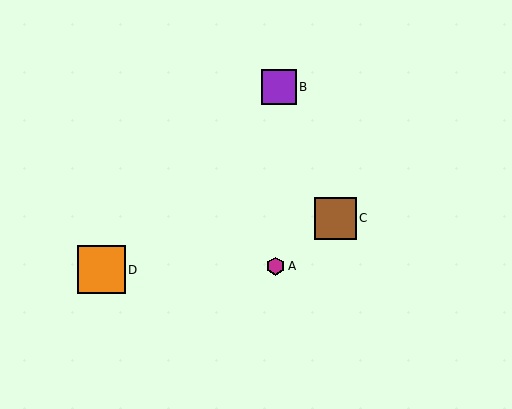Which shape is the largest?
The orange square (labeled D) is the largest.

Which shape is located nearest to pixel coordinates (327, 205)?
The brown square (labeled C) at (335, 218) is nearest to that location.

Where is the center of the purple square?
The center of the purple square is at (279, 87).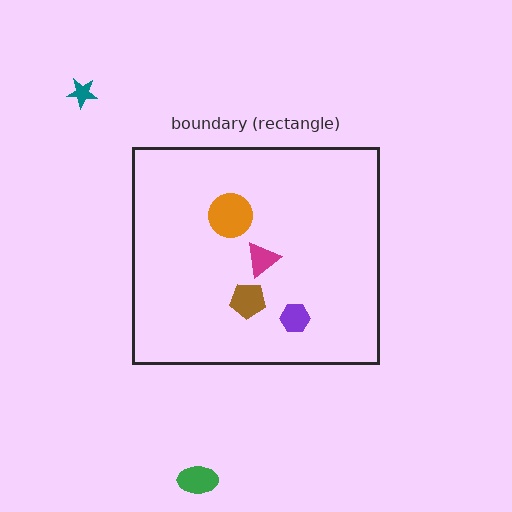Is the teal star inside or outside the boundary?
Outside.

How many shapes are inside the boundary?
4 inside, 2 outside.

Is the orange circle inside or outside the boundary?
Inside.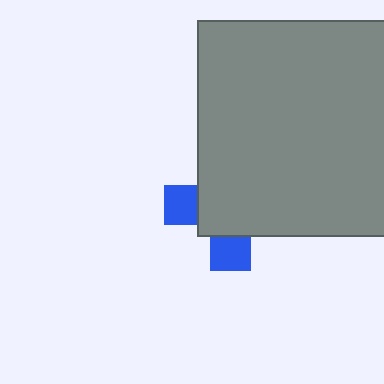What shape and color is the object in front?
The object in front is a gray square.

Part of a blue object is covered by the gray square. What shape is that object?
It is a cross.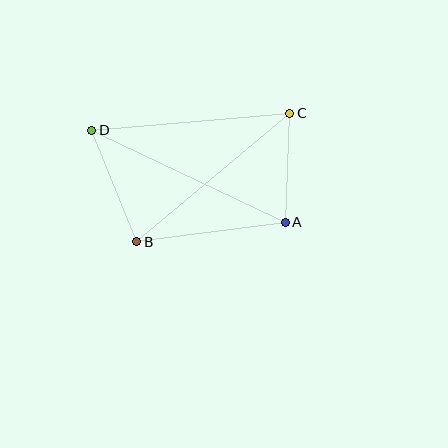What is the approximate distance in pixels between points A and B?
The distance between A and B is approximately 150 pixels.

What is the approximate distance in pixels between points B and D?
The distance between B and D is approximately 120 pixels.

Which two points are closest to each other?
Points A and C are closest to each other.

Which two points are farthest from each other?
Points A and D are farthest from each other.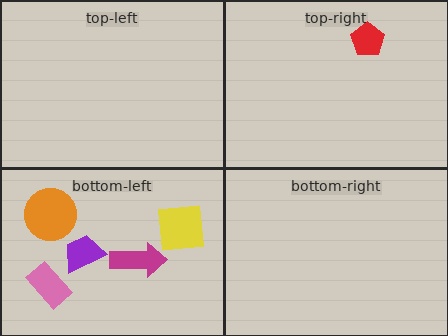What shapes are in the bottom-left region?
The pink rectangle, the magenta arrow, the orange circle, the yellow square, the purple trapezoid.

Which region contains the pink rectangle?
The bottom-left region.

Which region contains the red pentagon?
The top-right region.